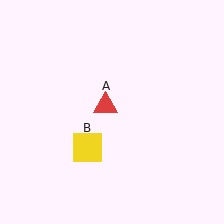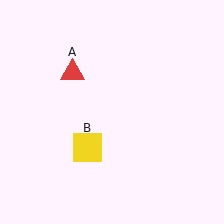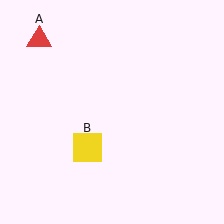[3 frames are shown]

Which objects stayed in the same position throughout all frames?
Yellow square (object B) remained stationary.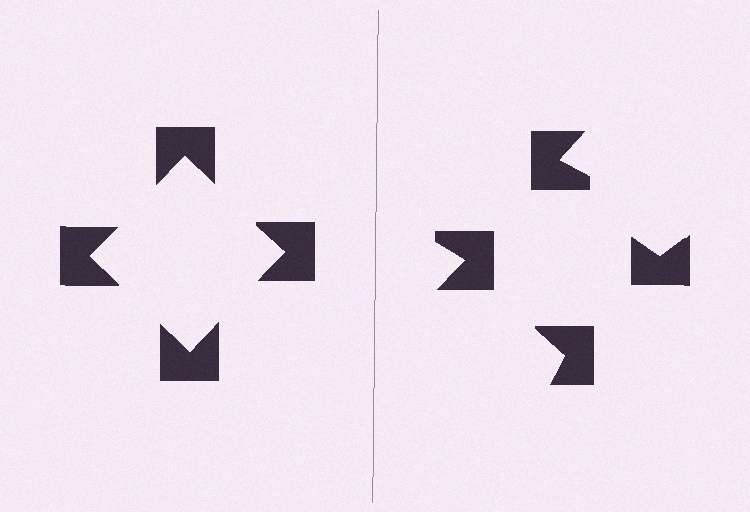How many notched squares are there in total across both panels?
8 — 4 on each side.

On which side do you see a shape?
An illusory square appears on the left side. On the right side the wedge cuts are rotated, so no coherent shape forms.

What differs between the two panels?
The notched squares are positioned identically on both sides; only the wedge orientations differ. On the left they align to a square; on the right they are misaligned.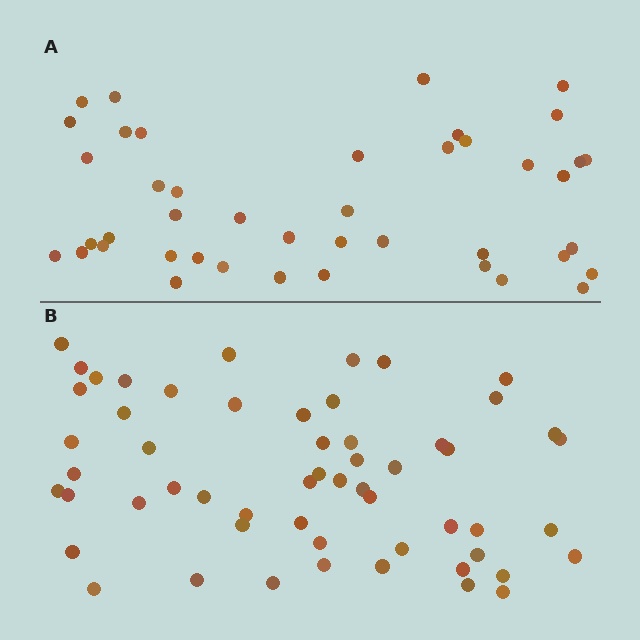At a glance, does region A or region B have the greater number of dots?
Region B (the bottom region) has more dots.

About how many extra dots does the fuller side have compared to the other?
Region B has approximately 15 more dots than region A.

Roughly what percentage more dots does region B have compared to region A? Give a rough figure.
About 30% more.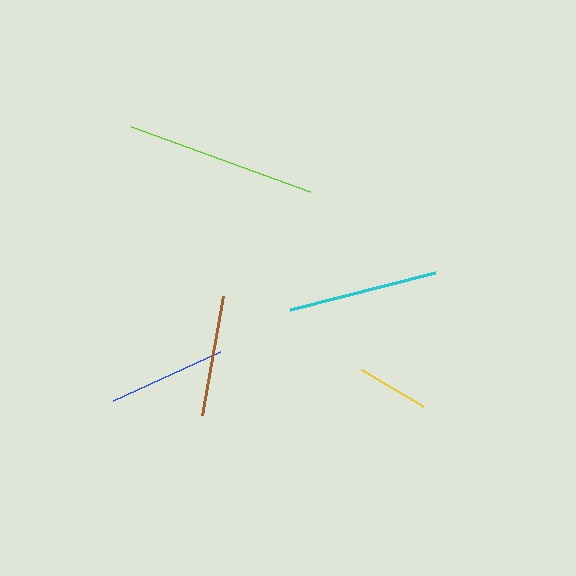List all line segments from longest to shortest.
From longest to shortest: lime, cyan, brown, blue, yellow.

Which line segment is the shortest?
The yellow line is the shortest at approximately 73 pixels.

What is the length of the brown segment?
The brown segment is approximately 121 pixels long.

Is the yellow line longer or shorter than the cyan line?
The cyan line is longer than the yellow line.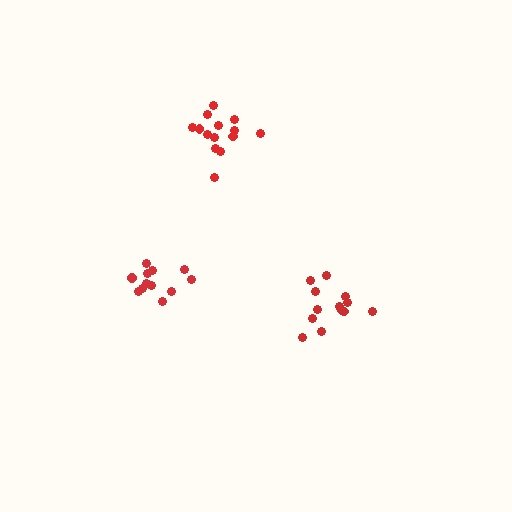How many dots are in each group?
Group 1: 13 dots, Group 2: 12 dots, Group 3: 14 dots (39 total).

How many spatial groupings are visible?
There are 3 spatial groupings.